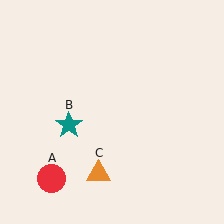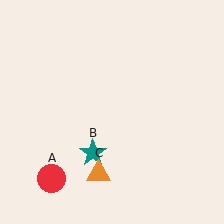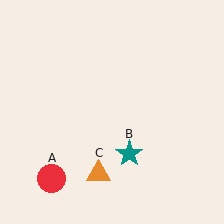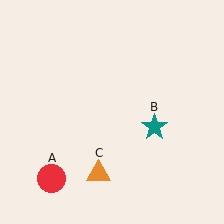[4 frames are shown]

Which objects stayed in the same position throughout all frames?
Red circle (object A) and orange triangle (object C) remained stationary.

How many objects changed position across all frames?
1 object changed position: teal star (object B).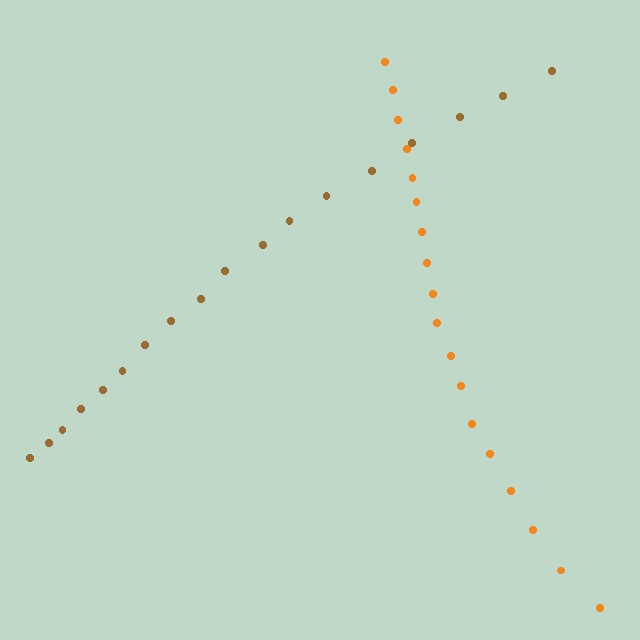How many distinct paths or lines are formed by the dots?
There are 2 distinct paths.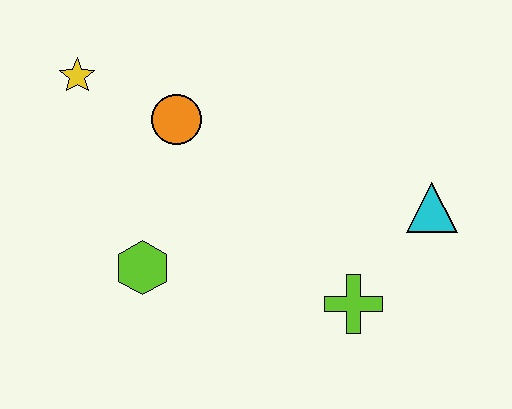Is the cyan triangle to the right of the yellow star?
Yes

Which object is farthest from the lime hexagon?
The cyan triangle is farthest from the lime hexagon.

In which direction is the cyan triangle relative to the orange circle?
The cyan triangle is to the right of the orange circle.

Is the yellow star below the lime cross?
No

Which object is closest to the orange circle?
The yellow star is closest to the orange circle.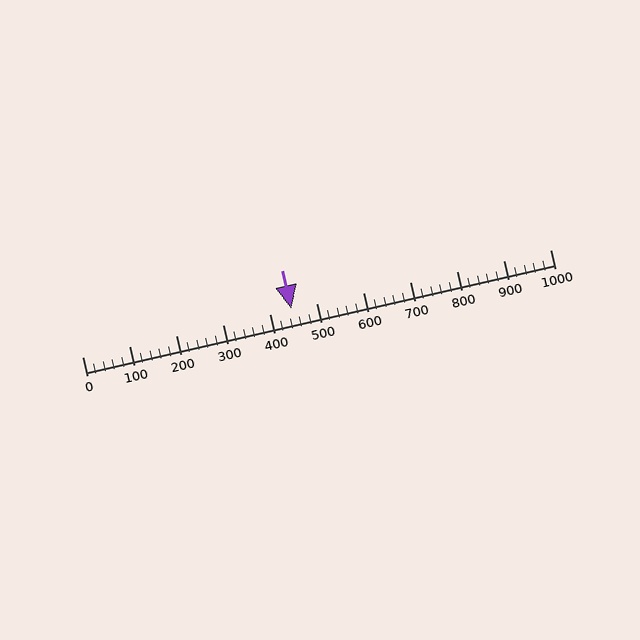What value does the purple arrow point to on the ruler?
The purple arrow points to approximately 447.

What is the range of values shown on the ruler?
The ruler shows values from 0 to 1000.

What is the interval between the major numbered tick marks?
The major tick marks are spaced 100 units apart.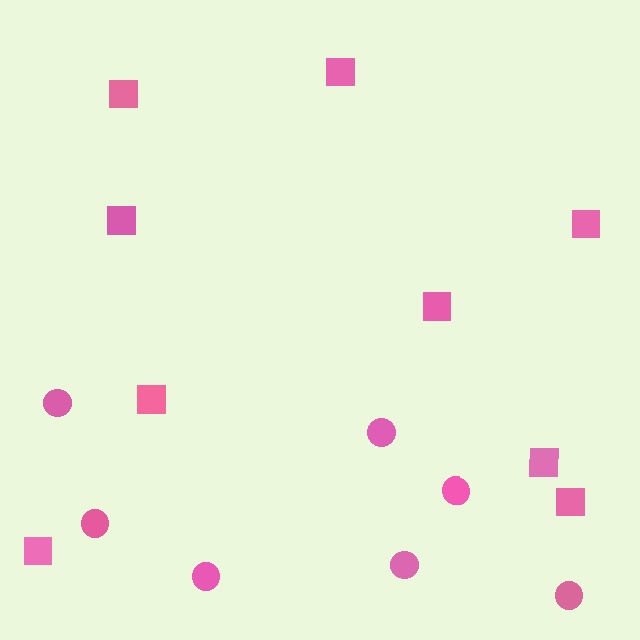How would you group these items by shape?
There are 2 groups: one group of circles (7) and one group of squares (9).